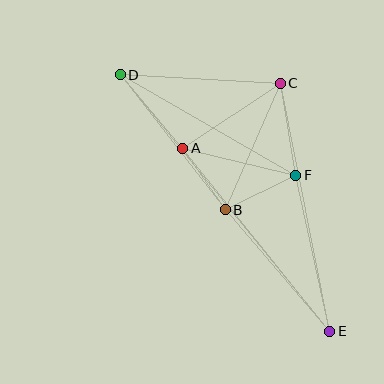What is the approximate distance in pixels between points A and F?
The distance between A and F is approximately 116 pixels.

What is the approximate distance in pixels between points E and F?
The distance between E and F is approximately 160 pixels.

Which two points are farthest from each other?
Points D and E are farthest from each other.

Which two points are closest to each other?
Points A and B are closest to each other.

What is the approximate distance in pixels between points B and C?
The distance between B and C is approximately 138 pixels.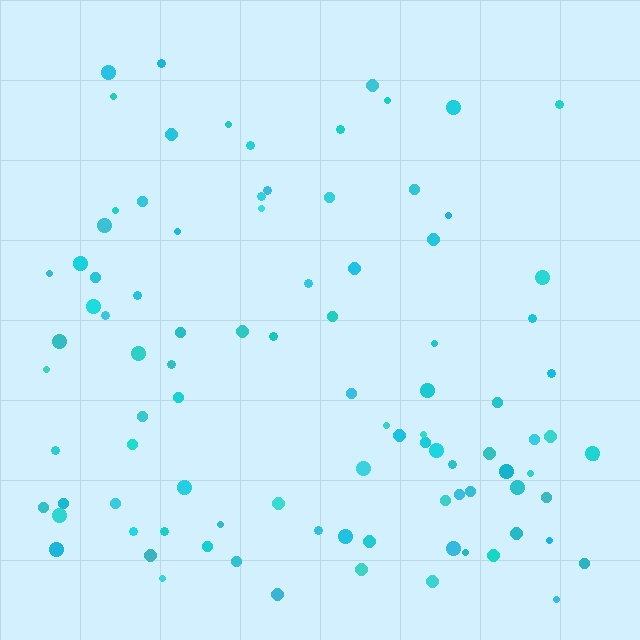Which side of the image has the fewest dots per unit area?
The top.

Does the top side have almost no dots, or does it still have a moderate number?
Still a moderate number, just noticeably fewer than the bottom.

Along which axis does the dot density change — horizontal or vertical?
Vertical.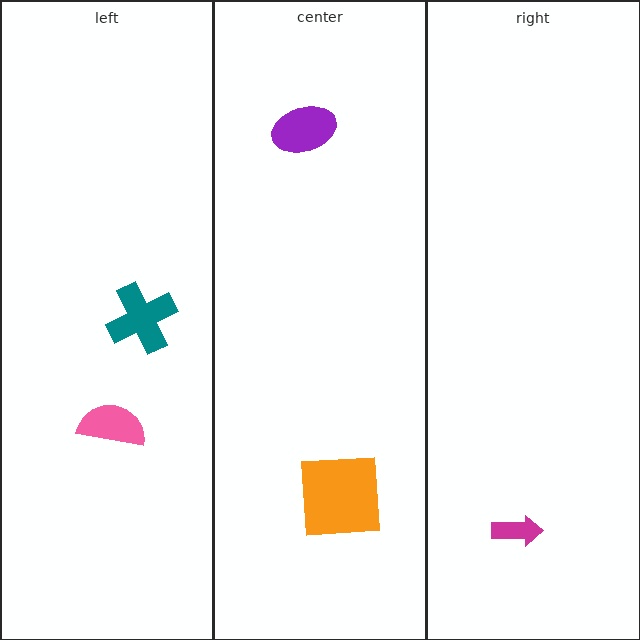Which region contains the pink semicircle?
The left region.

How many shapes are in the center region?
2.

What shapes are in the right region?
The magenta arrow.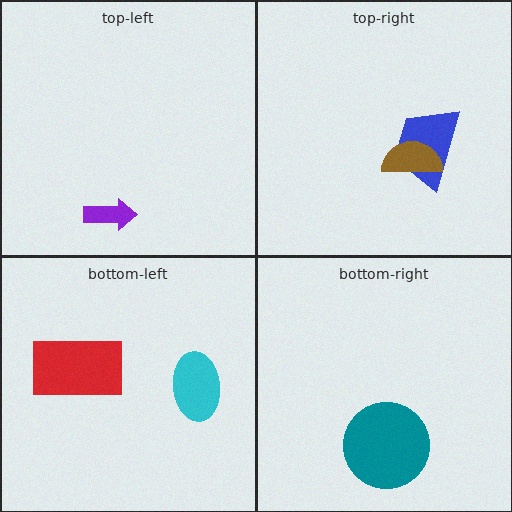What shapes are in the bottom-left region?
The red rectangle, the cyan ellipse.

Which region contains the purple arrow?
The top-left region.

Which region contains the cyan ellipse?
The bottom-left region.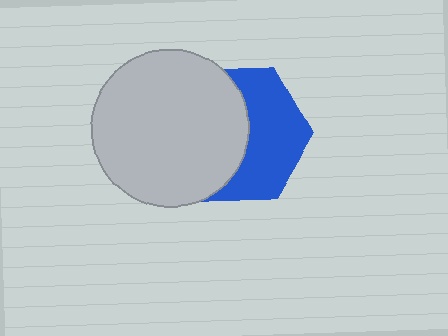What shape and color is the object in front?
The object in front is a light gray circle.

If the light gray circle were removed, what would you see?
You would see the complete blue hexagon.